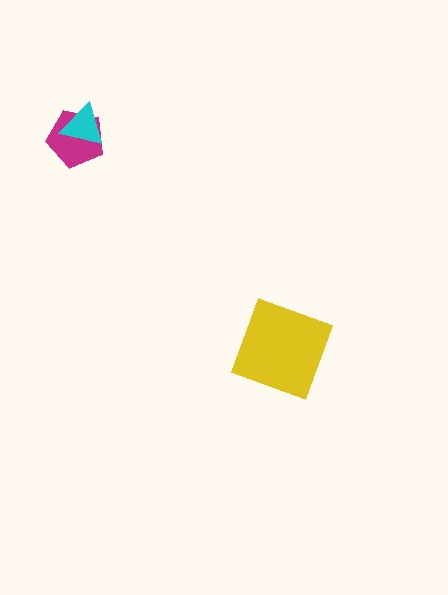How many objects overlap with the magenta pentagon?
1 object overlaps with the magenta pentagon.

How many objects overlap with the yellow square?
0 objects overlap with the yellow square.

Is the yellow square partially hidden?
No, no other shape covers it.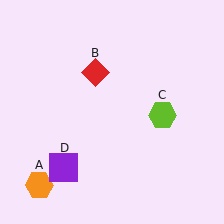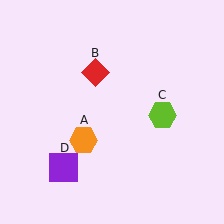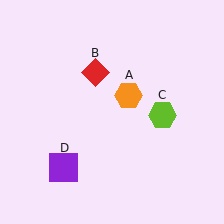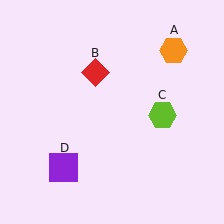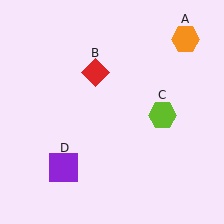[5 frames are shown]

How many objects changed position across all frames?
1 object changed position: orange hexagon (object A).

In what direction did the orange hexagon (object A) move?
The orange hexagon (object A) moved up and to the right.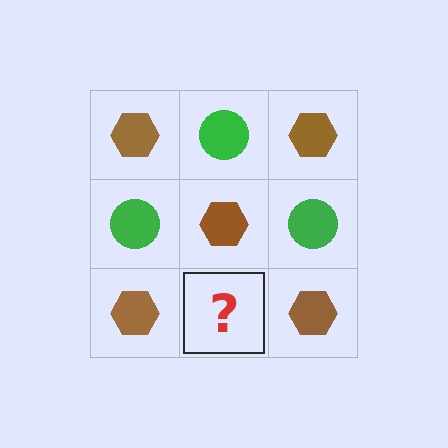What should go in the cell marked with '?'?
The missing cell should contain a green circle.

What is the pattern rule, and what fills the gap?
The rule is that it alternates brown hexagon and green circle in a checkerboard pattern. The gap should be filled with a green circle.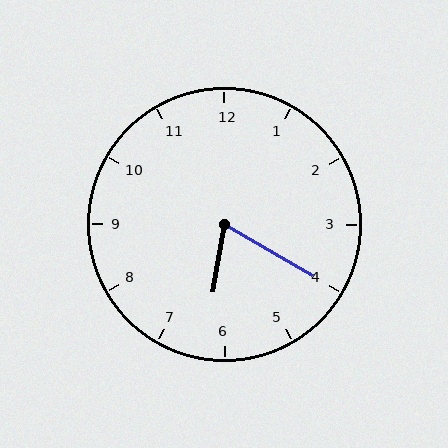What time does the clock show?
6:20.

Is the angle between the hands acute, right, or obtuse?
It is acute.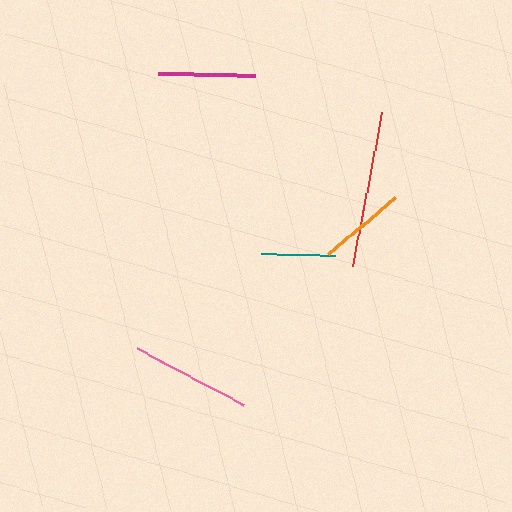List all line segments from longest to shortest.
From longest to shortest: red, pink, magenta, orange, teal.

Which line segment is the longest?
The red line is the longest at approximately 157 pixels.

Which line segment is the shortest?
The teal line is the shortest at approximately 74 pixels.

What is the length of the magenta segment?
The magenta segment is approximately 97 pixels long.